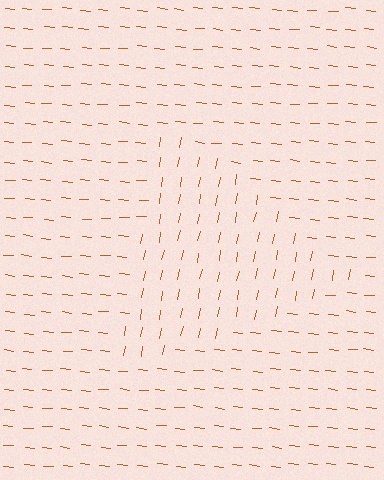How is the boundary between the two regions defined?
The boundary is defined purely by a change in line orientation (approximately 84 degrees difference). All lines are the same color and thickness.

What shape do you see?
I see a triangle.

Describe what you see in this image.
The image is filled with small brown line segments. A triangle region in the image has lines oriented differently from the surrounding lines, creating a visible texture boundary.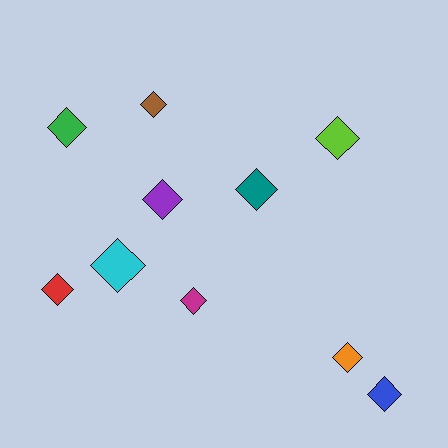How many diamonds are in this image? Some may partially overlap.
There are 10 diamonds.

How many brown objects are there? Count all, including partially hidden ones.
There is 1 brown object.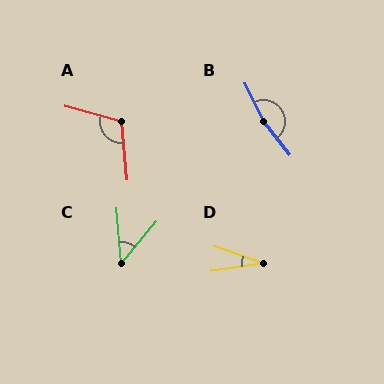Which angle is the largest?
B, at approximately 167 degrees.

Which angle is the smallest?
D, at approximately 28 degrees.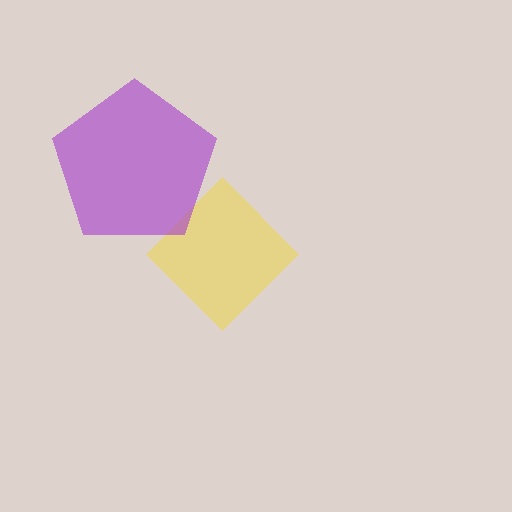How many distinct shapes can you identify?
There are 2 distinct shapes: a yellow diamond, a purple pentagon.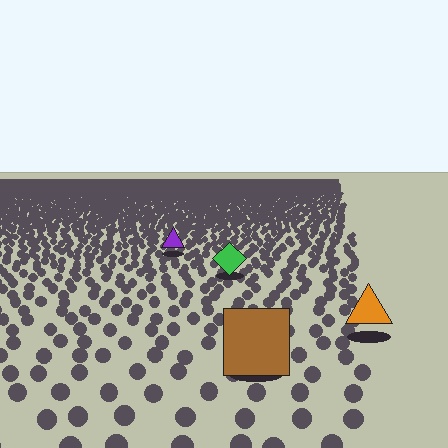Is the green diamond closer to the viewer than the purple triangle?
Yes. The green diamond is closer — you can tell from the texture gradient: the ground texture is coarser near it.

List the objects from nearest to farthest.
From nearest to farthest: the brown square, the orange triangle, the green diamond, the purple triangle.